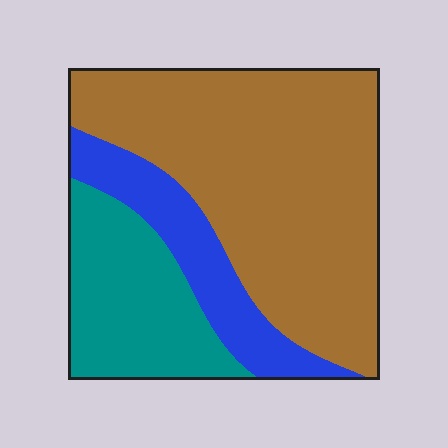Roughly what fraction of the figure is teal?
Teal covers roughly 25% of the figure.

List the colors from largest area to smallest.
From largest to smallest: brown, teal, blue.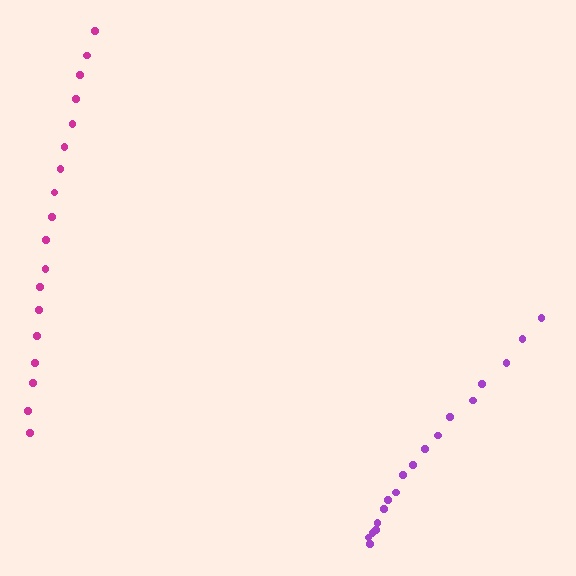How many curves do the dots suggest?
There are 2 distinct paths.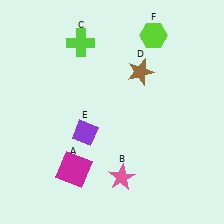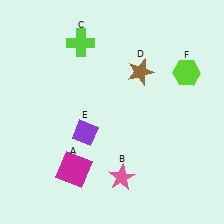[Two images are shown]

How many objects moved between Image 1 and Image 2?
1 object moved between the two images.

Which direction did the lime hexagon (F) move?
The lime hexagon (F) moved down.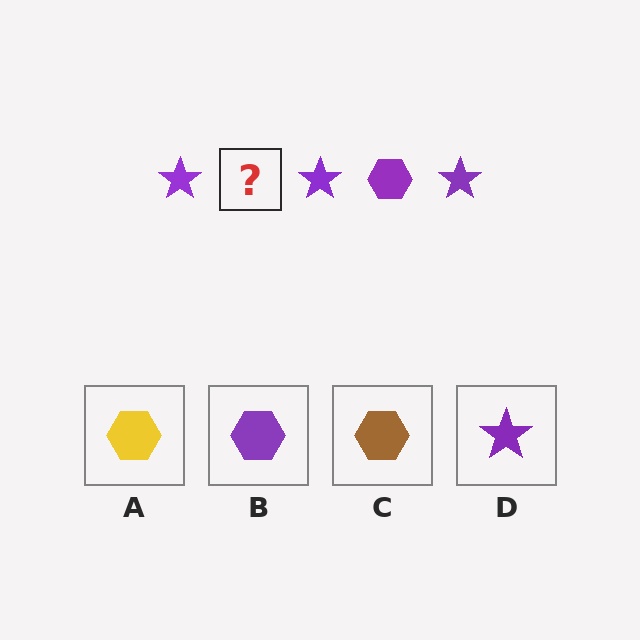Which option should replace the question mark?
Option B.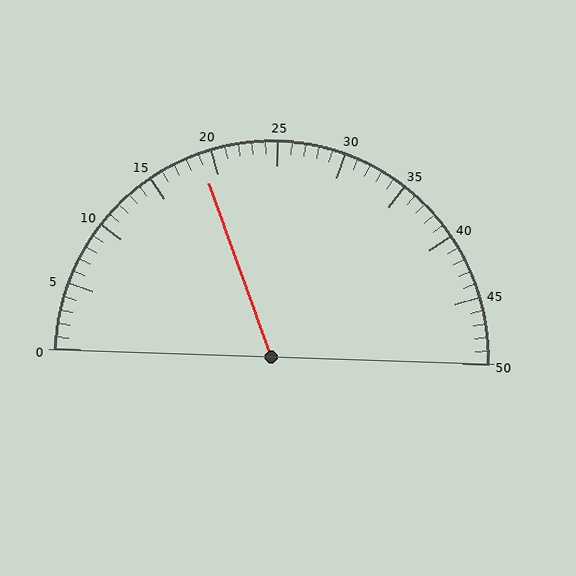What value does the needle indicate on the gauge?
The needle indicates approximately 19.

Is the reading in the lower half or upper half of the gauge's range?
The reading is in the lower half of the range (0 to 50).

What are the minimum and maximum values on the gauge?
The gauge ranges from 0 to 50.